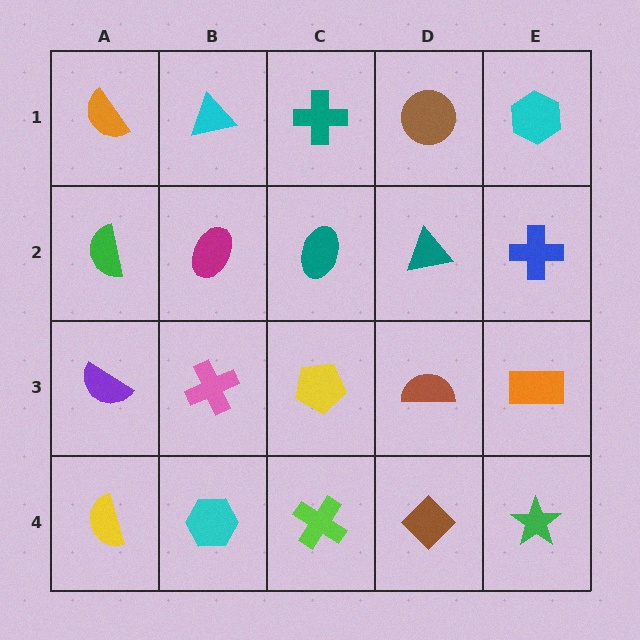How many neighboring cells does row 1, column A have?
2.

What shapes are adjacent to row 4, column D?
A brown semicircle (row 3, column D), a lime cross (row 4, column C), a green star (row 4, column E).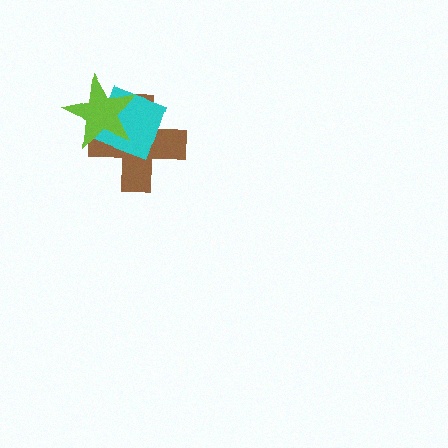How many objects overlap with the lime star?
2 objects overlap with the lime star.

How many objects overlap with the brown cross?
2 objects overlap with the brown cross.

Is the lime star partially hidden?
No, no other shape covers it.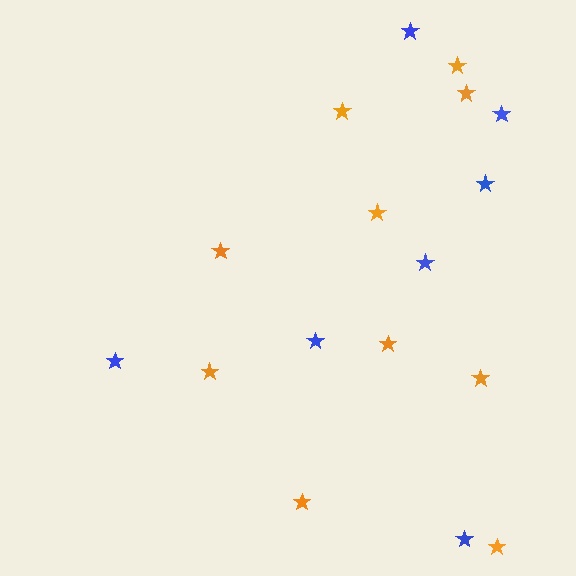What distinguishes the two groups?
There are 2 groups: one group of blue stars (7) and one group of orange stars (10).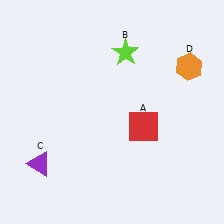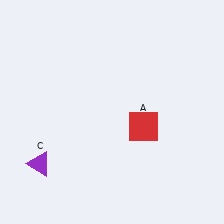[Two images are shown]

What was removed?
The lime star (B), the orange hexagon (D) were removed in Image 2.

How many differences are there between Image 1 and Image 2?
There are 2 differences between the two images.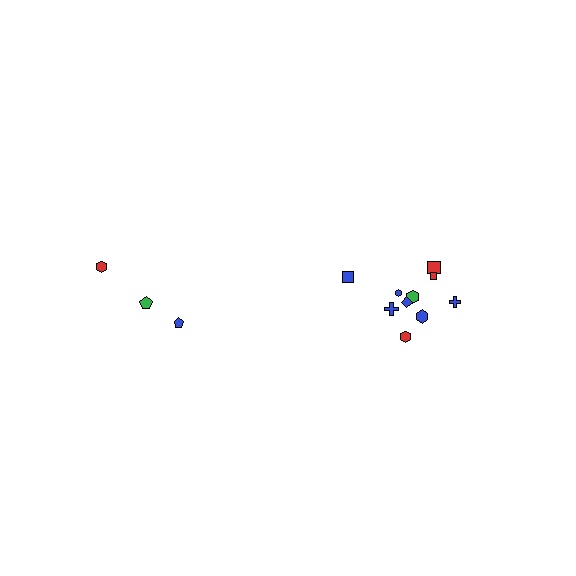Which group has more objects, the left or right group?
The right group.